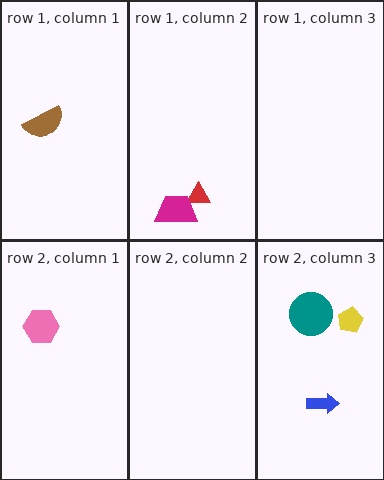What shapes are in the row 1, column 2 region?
The red triangle, the magenta trapezoid.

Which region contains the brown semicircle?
The row 1, column 1 region.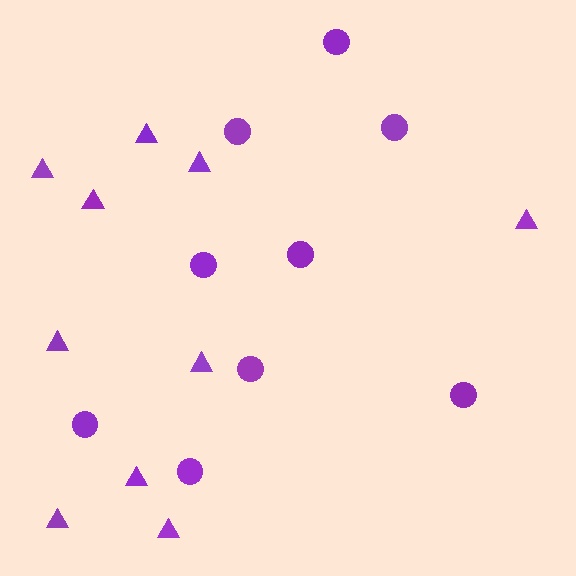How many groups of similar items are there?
There are 2 groups: one group of circles (9) and one group of triangles (10).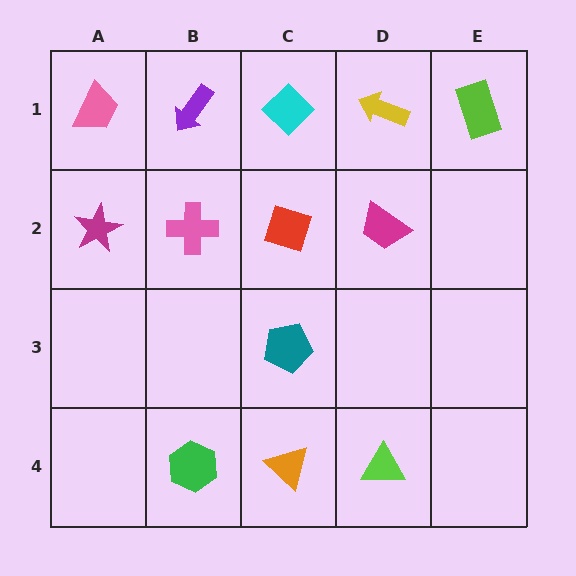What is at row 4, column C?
An orange triangle.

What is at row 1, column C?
A cyan diamond.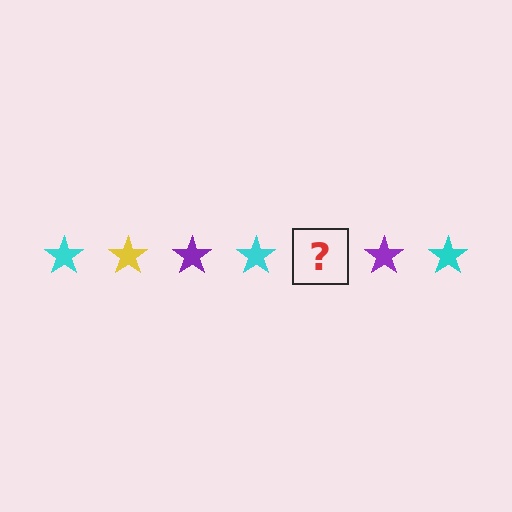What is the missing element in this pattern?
The missing element is a yellow star.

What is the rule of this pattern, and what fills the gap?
The rule is that the pattern cycles through cyan, yellow, purple stars. The gap should be filled with a yellow star.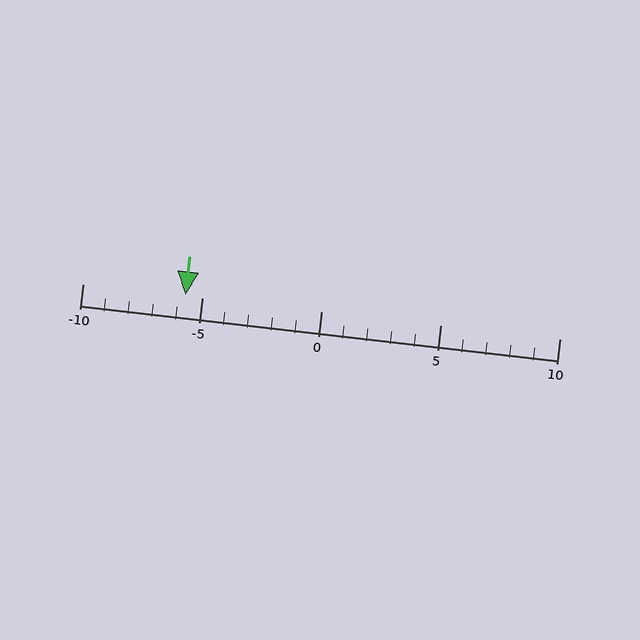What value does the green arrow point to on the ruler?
The green arrow points to approximately -6.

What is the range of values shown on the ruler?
The ruler shows values from -10 to 10.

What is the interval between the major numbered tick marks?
The major tick marks are spaced 5 units apart.